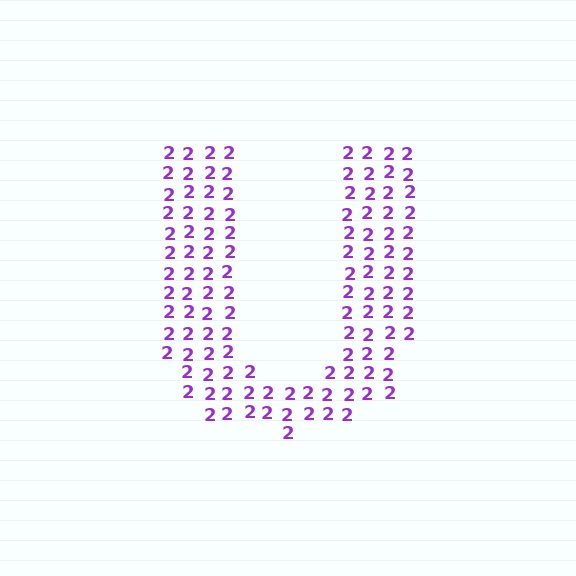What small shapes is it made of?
It is made of small digit 2's.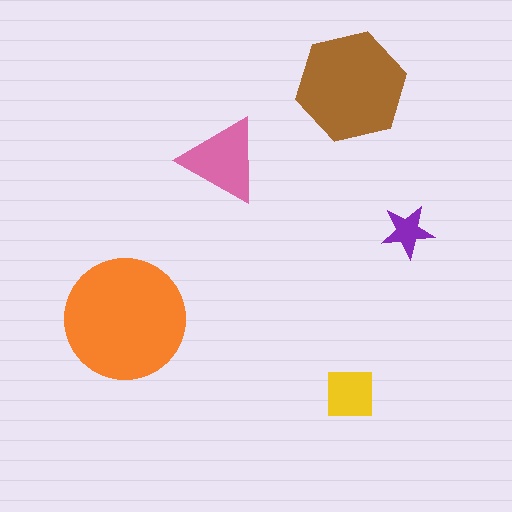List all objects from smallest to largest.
The purple star, the yellow square, the pink triangle, the brown hexagon, the orange circle.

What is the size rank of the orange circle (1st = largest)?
1st.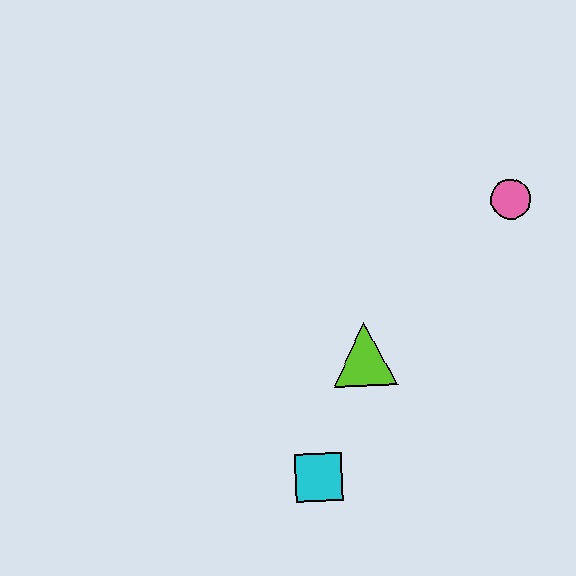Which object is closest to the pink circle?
The lime triangle is closest to the pink circle.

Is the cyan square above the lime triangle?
No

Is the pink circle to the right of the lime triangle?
Yes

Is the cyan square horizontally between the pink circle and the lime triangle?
No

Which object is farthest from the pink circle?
The cyan square is farthest from the pink circle.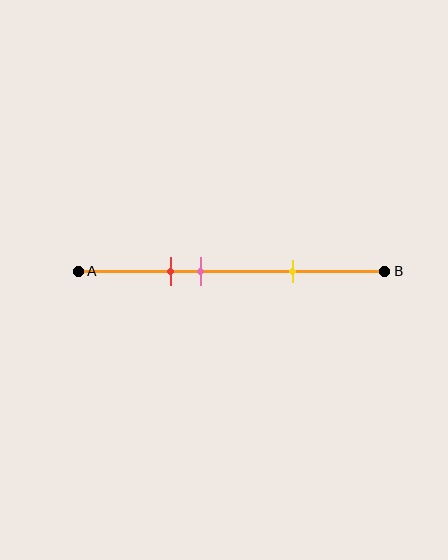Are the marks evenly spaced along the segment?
No, the marks are not evenly spaced.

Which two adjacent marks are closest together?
The red and pink marks are the closest adjacent pair.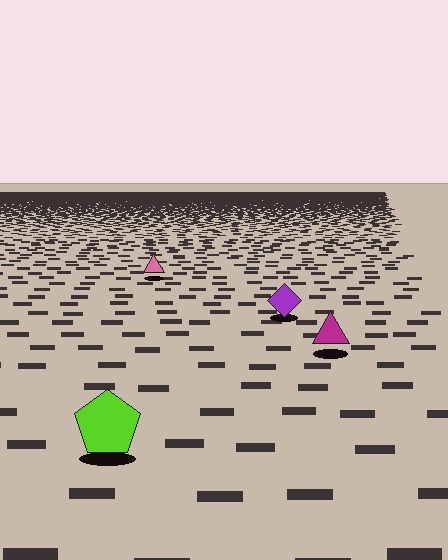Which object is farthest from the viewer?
The pink triangle is farthest from the viewer. It appears smaller and the ground texture around it is denser.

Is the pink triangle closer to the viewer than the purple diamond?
No. The purple diamond is closer — you can tell from the texture gradient: the ground texture is coarser near it.